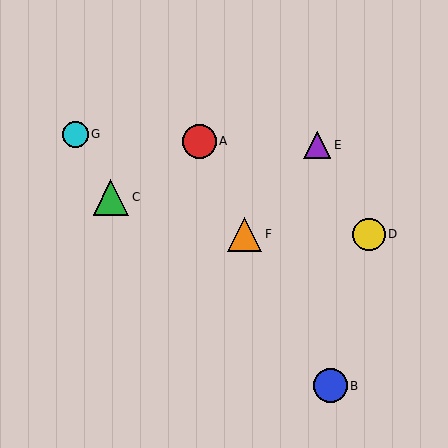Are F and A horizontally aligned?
No, F is at y≈234 and A is at y≈141.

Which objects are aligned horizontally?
Objects D, F are aligned horizontally.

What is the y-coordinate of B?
Object B is at y≈386.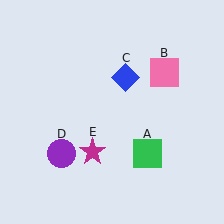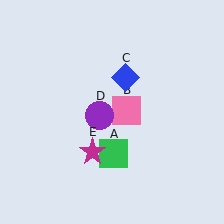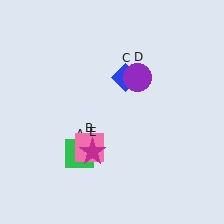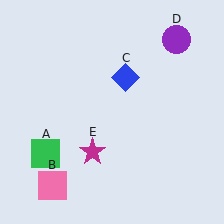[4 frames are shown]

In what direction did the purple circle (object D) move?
The purple circle (object D) moved up and to the right.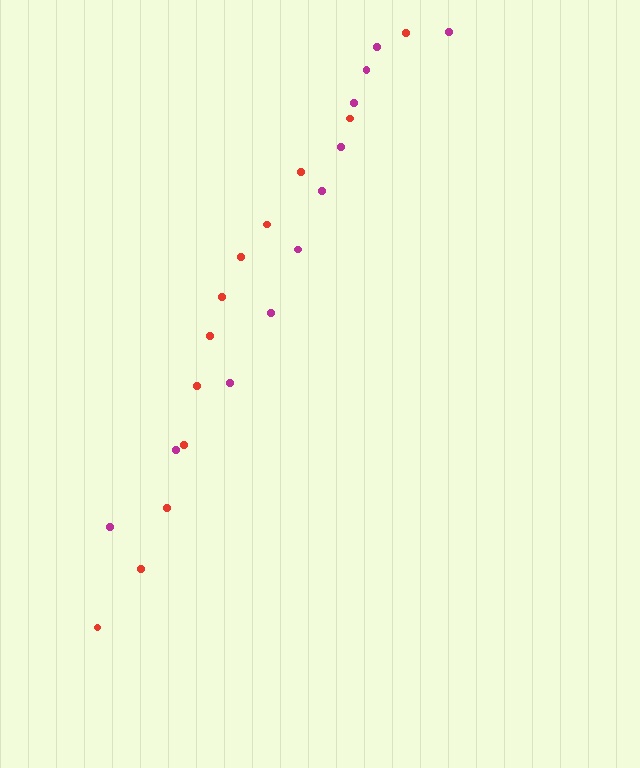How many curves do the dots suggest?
There are 2 distinct paths.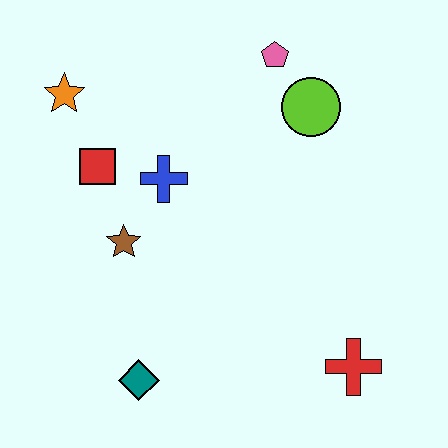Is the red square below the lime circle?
Yes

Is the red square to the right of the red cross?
No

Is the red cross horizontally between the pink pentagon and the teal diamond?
No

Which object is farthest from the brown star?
The red cross is farthest from the brown star.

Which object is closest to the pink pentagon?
The lime circle is closest to the pink pentagon.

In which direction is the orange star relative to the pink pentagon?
The orange star is to the left of the pink pentagon.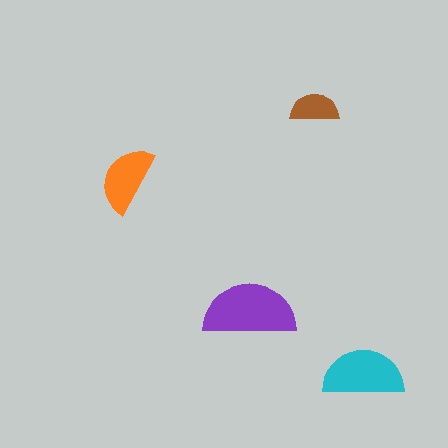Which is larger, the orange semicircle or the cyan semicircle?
The cyan one.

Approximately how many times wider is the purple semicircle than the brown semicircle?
About 2 times wider.